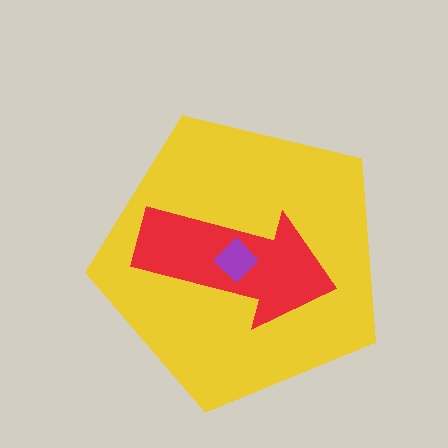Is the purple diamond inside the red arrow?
Yes.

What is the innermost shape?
The purple diamond.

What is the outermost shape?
The yellow pentagon.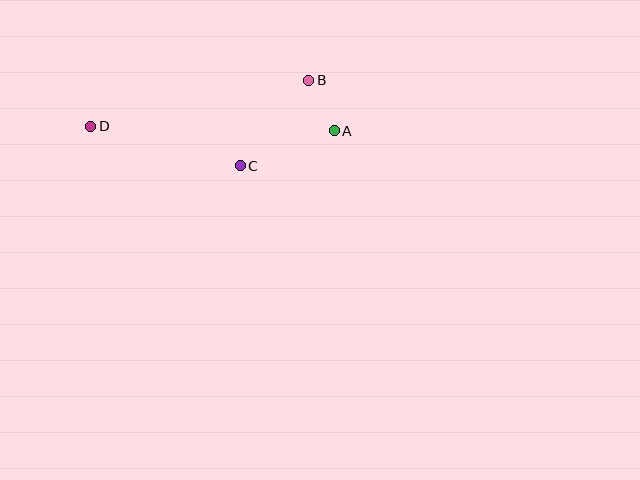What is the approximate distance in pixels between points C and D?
The distance between C and D is approximately 154 pixels.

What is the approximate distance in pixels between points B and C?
The distance between B and C is approximately 110 pixels.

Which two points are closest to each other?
Points A and B are closest to each other.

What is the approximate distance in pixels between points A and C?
The distance between A and C is approximately 100 pixels.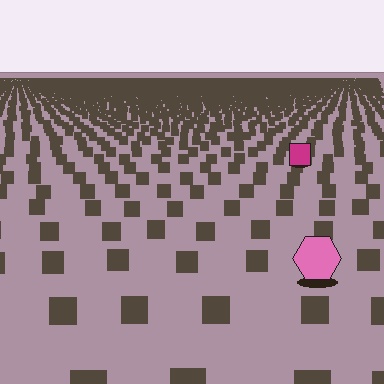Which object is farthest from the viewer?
The magenta square is farthest from the viewer. It appears smaller and the ground texture around it is denser.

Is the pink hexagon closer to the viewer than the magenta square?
Yes. The pink hexagon is closer — you can tell from the texture gradient: the ground texture is coarser near it.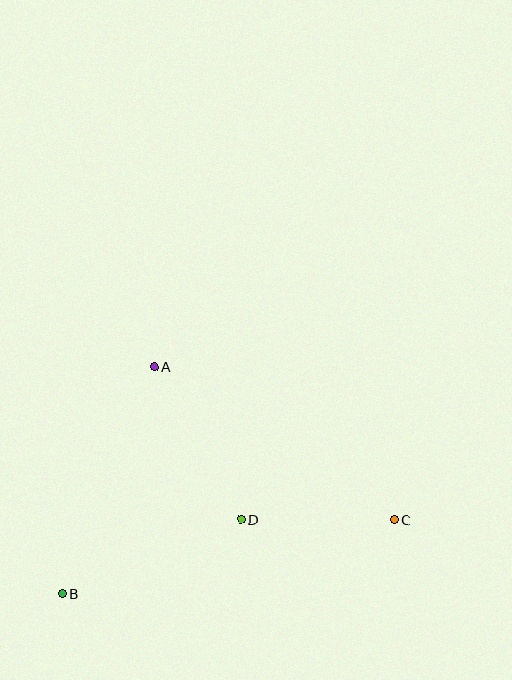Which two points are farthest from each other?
Points B and C are farthest from each other.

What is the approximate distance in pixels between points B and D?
The distance between B and D is approximately 193 pixels.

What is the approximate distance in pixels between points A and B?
The distance between A and B is approximately 245 pixels.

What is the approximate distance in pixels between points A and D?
The distance between A and D is approximately 176 pixels.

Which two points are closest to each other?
Points C and D are closest to each other.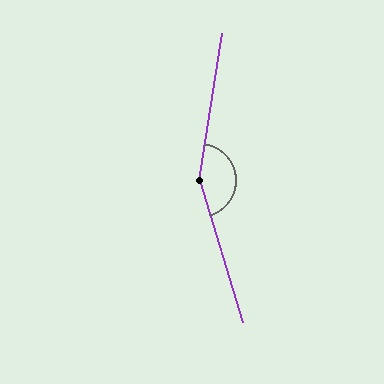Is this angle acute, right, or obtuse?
It is obtuse.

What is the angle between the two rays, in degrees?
Approximately 154 degrees.